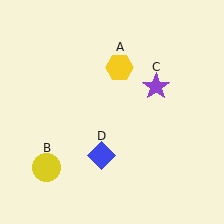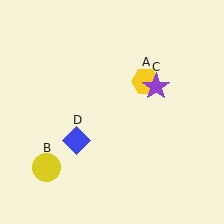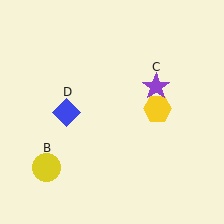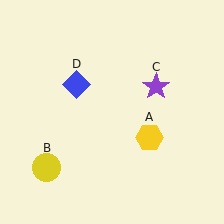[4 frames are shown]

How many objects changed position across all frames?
2 objects changed position: yellow hexagon (object A), blue diamond (object D).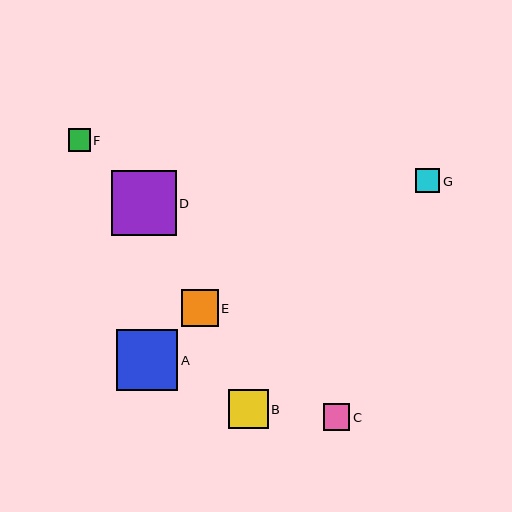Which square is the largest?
Square D is the largest with a size of approximately 65 pixels.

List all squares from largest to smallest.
From largest to smallest: D, A, B, E, C, G, F.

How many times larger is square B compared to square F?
Square B is approximately 1.8 times the size of square F.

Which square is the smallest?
Square F is the smallest with a size of approximately 22 pixels.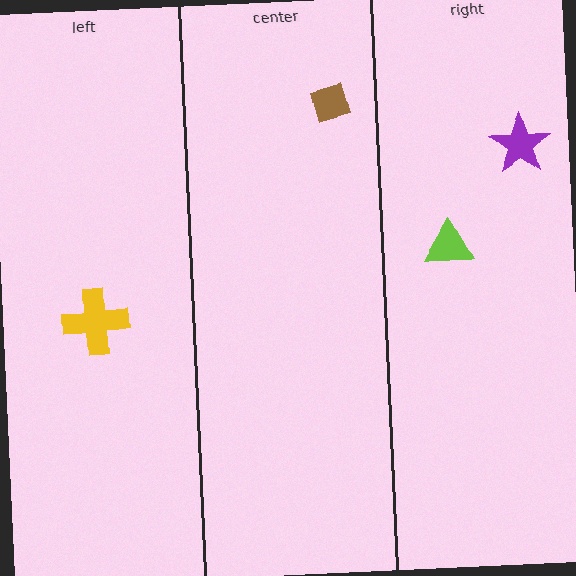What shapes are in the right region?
The lime triangle, the purple star.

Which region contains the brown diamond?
The center region.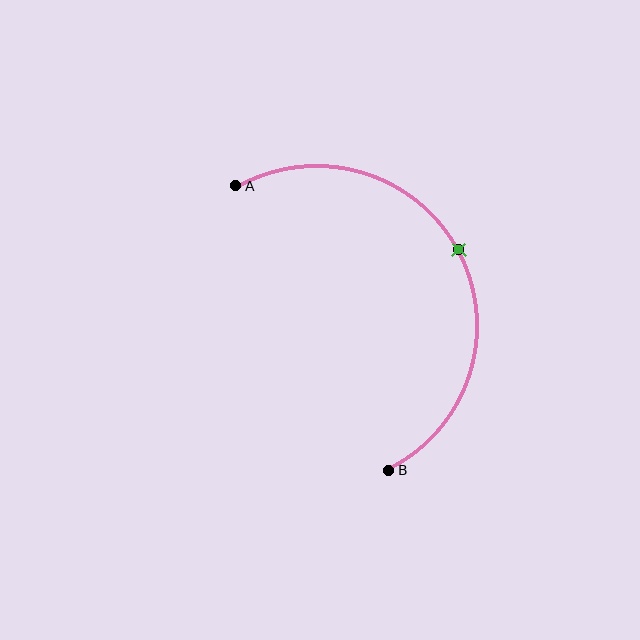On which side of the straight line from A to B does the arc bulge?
The arc bulges to the right of the straight line connecting A and B.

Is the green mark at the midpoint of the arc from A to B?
Yes. The green mark lies on the arc at equal arc-length from both A and B — it is the arc midpoint.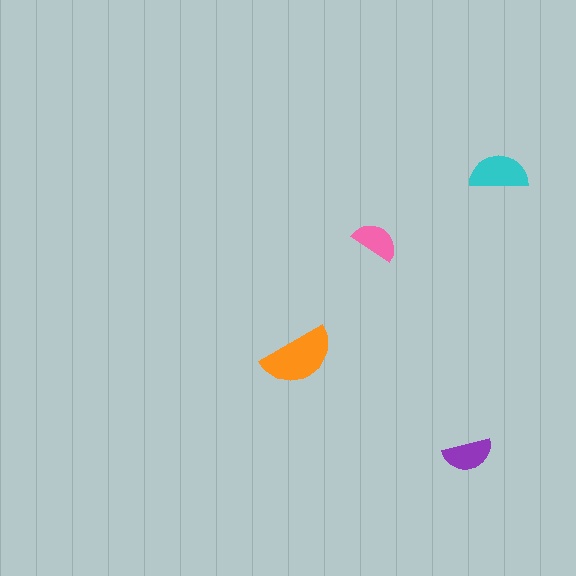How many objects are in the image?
There are 4 objects in the image.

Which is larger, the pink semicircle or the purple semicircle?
The purple one.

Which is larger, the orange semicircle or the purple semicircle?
The orange one.